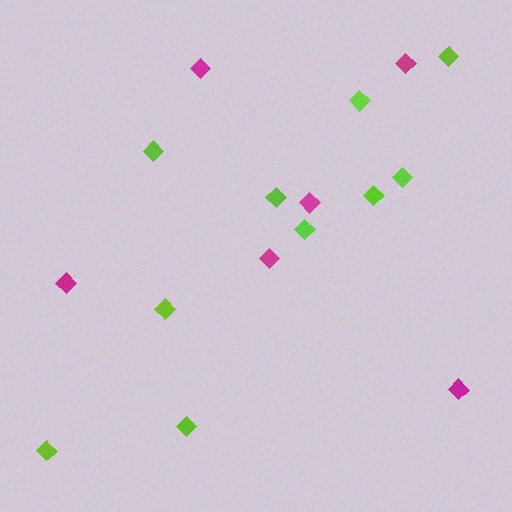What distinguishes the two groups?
There are 2 groups: one group of lime diamonds (10) and one group of magenta diamonds (6).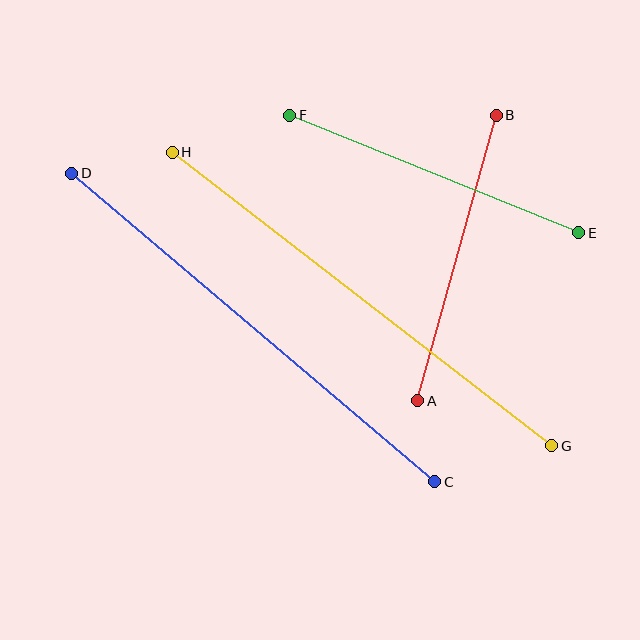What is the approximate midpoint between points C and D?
The midpoint is at approximately (253, 328) pixels.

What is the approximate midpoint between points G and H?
The midpoint is at approximately (362, 299) pixels.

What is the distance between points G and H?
The distance is approximately 480 pixels.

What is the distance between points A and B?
The distance is approximately 296 pixels.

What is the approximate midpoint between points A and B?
The midpoint is at approximately (457, 258) pixels.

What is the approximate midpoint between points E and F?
The midpoint is at approximately (434, 174) pixels.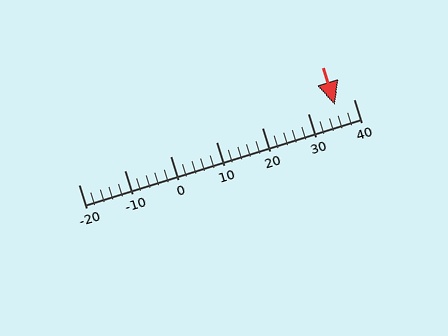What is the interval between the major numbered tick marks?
The major tick marks are spaced 10 units apart.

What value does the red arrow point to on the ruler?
The red arrow points to approximately 36.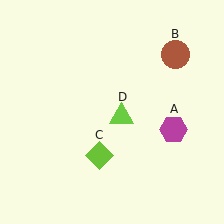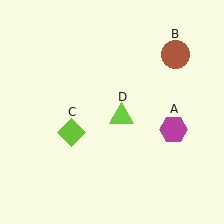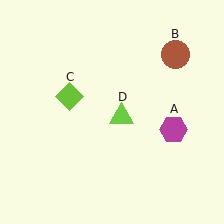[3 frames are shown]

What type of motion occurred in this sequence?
The lime diamond (object C) rotated clockwise around the center of the scene.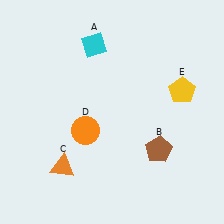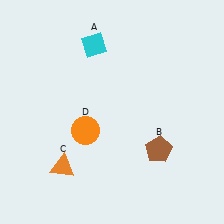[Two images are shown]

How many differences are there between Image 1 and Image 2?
There is 1 difference between the two images.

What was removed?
The yellow pentagon (E) was removed in Image 2.